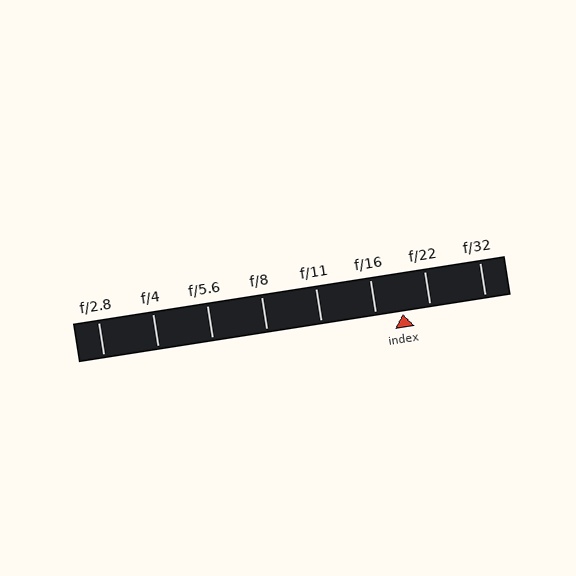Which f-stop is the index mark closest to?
The index mark is closest to f/16.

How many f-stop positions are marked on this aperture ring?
There are 8 f-stop positions marked.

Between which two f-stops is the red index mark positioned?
The index mark is between f/16 and f/22.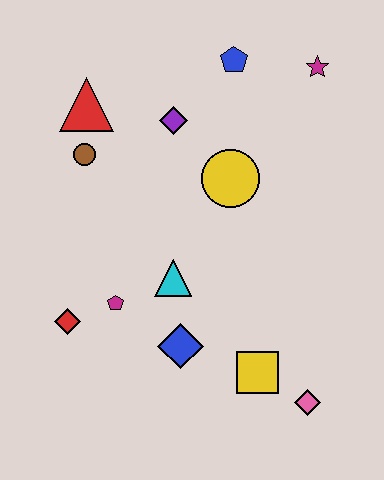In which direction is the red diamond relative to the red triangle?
The red diamond is below the red triangle.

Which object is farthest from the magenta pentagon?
The magenta star is farthest from the magenta pentagon.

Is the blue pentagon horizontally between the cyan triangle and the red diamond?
No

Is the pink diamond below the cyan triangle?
Yes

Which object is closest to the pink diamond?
The yellow square is closest to the pink diamond.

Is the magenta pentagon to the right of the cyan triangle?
No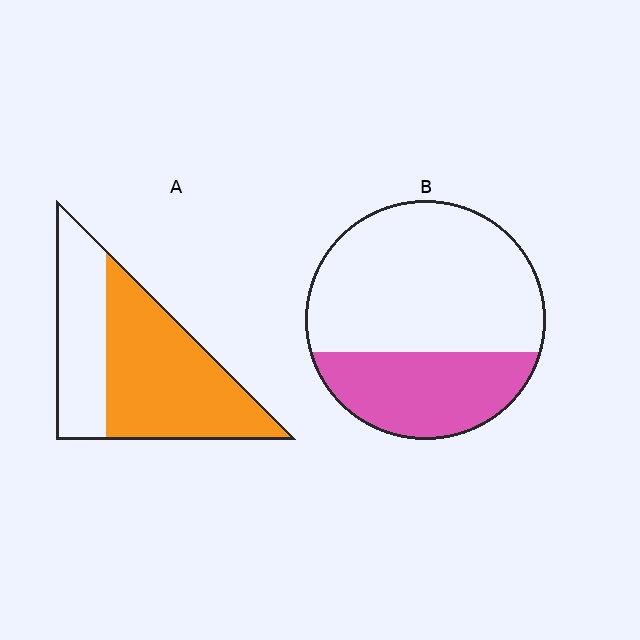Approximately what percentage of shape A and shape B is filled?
A is approximately 65% and B is approximately 35%.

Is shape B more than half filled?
No.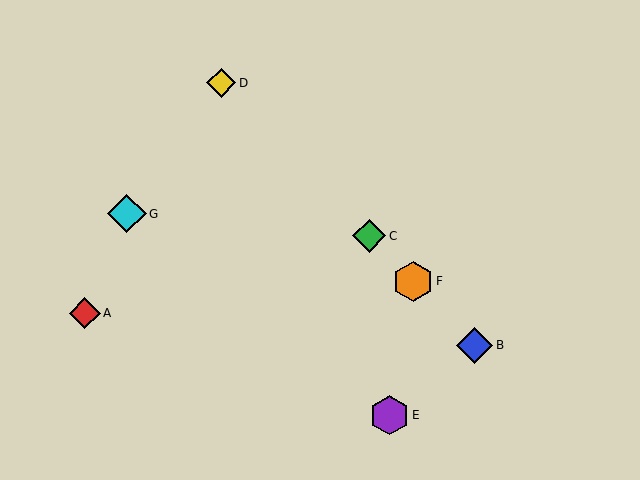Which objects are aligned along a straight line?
Objects B, C, D, F are aligned along a straight line.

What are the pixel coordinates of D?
Object D is at (221, 83).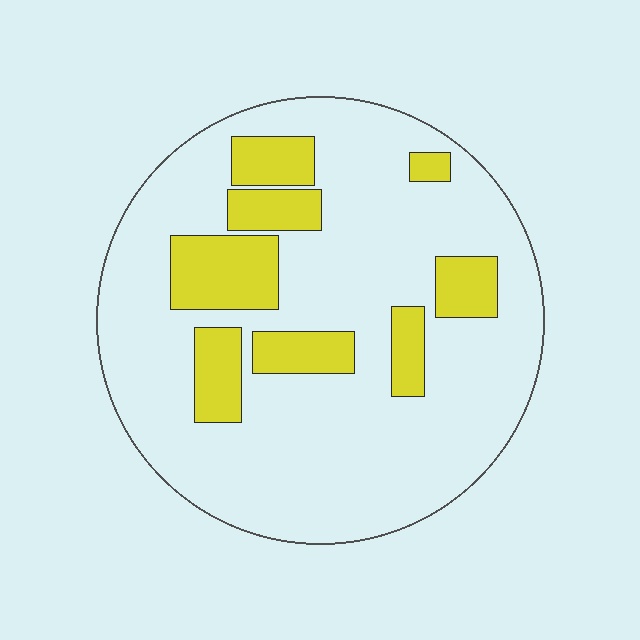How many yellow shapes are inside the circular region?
8.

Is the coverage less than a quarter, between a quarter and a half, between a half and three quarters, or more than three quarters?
Less than a quarter.